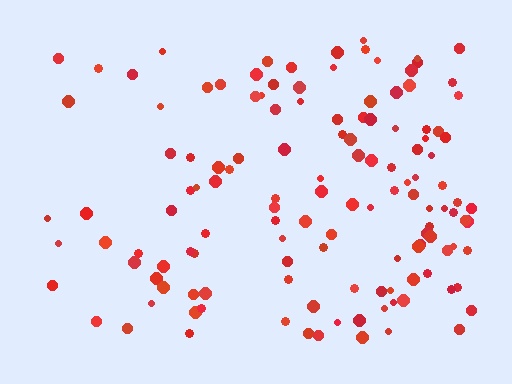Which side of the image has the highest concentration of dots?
The right.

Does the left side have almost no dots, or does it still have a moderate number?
Still a moderate number, just noticeably fewer than the right.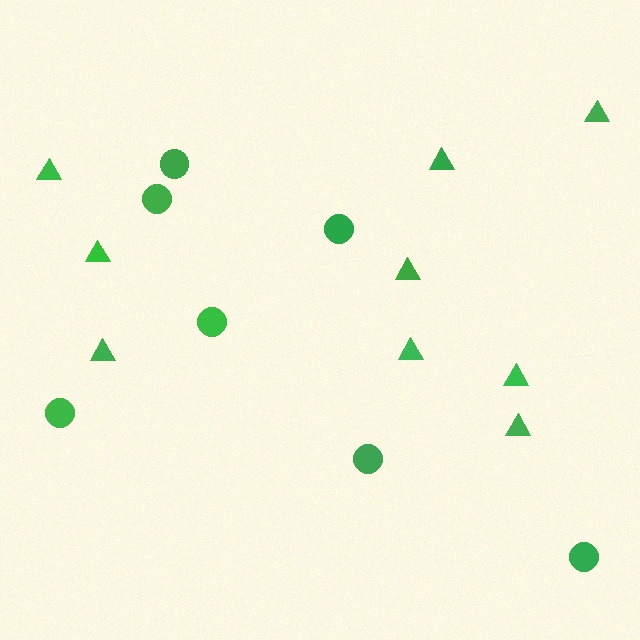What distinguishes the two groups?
There are 2 groups: one group of triangles (9) and one group of circles (7).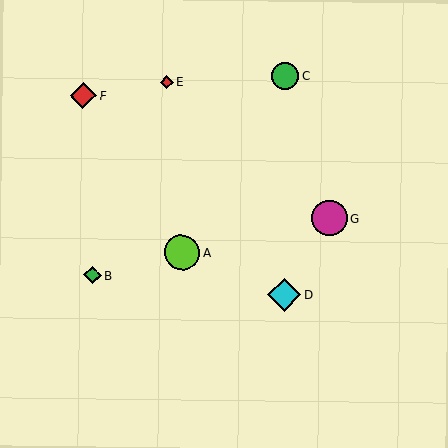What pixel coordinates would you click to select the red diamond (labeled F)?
Click at (83, 95) to select the red diamond F.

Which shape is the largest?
The magenta circle (labeled G) is the largest.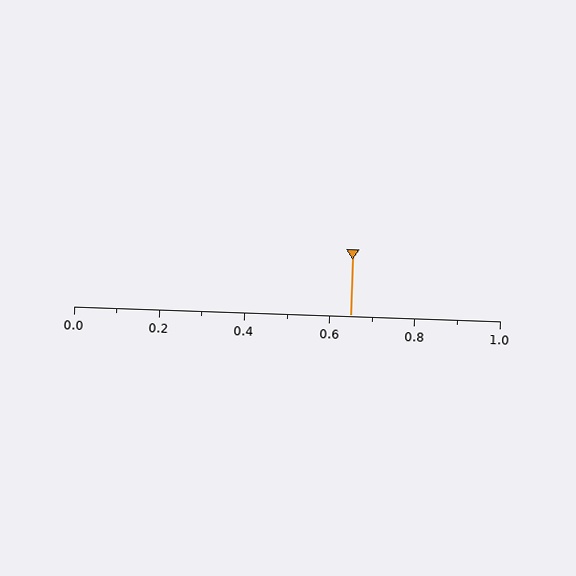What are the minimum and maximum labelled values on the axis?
The axis runs from 0.0 to 1.0.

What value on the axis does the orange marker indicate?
The marker indicates approximately 0.65.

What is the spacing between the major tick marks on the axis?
The major ticks are spaced 0.2 apart.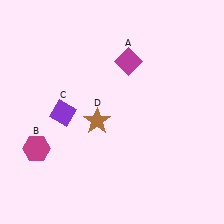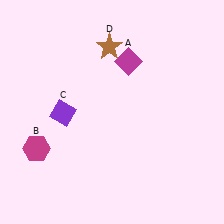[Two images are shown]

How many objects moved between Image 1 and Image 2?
1 object moved between the two images.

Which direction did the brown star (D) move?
The brown star (D) moved up.